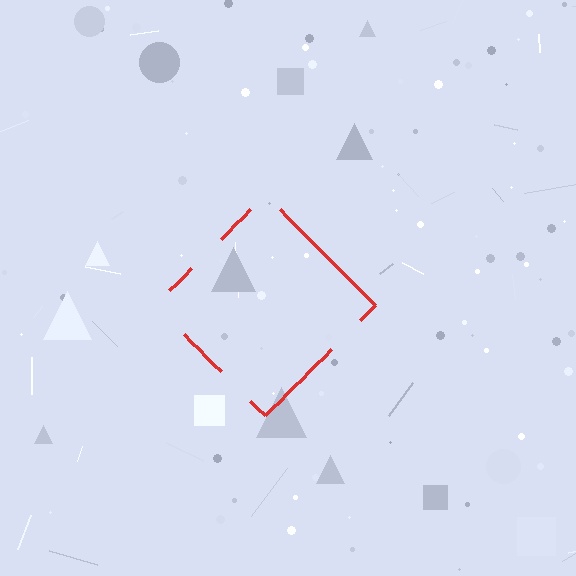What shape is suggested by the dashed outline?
The dashed outline suggests a diamond.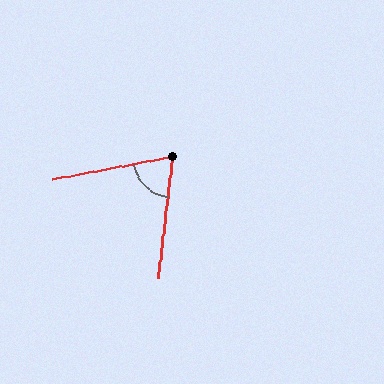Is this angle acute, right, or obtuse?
It is acute.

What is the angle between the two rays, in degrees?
Approximately 73 degrees.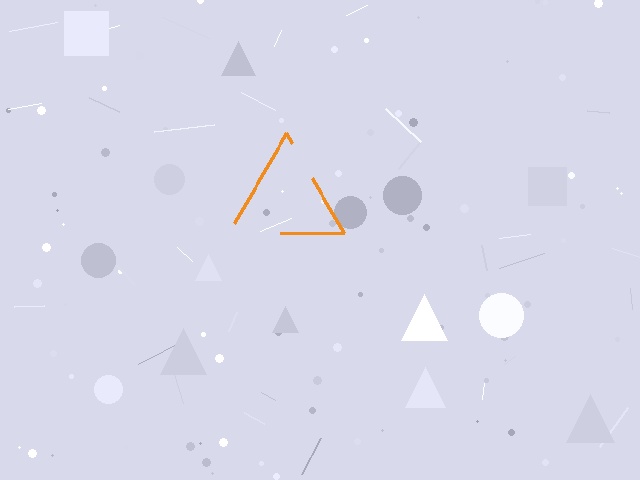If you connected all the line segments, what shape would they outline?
They would outline a triangle.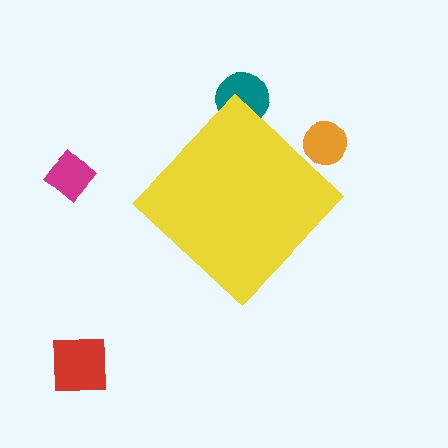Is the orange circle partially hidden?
Yes, the orange circle is partially hidden behind the yellow diamond.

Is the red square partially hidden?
No, the red square is fully visible.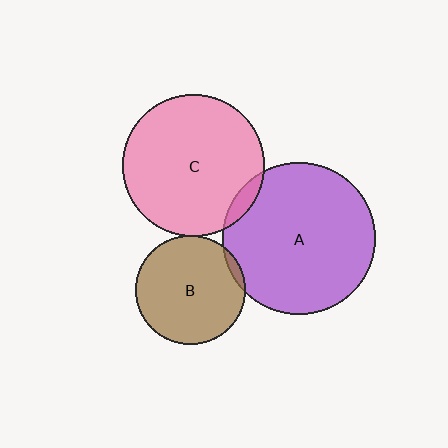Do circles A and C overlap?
Yes.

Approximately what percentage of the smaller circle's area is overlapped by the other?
Approximately 5%.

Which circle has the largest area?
Circle A (purple).